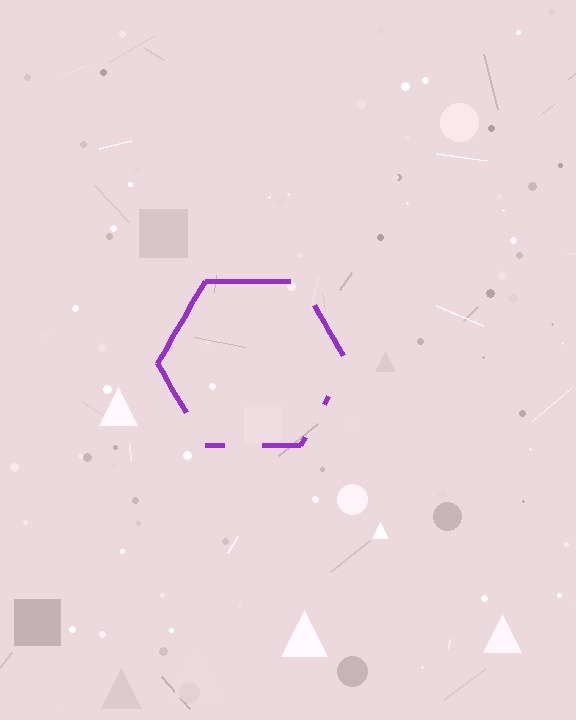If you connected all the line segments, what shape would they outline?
They would outline a hexagon.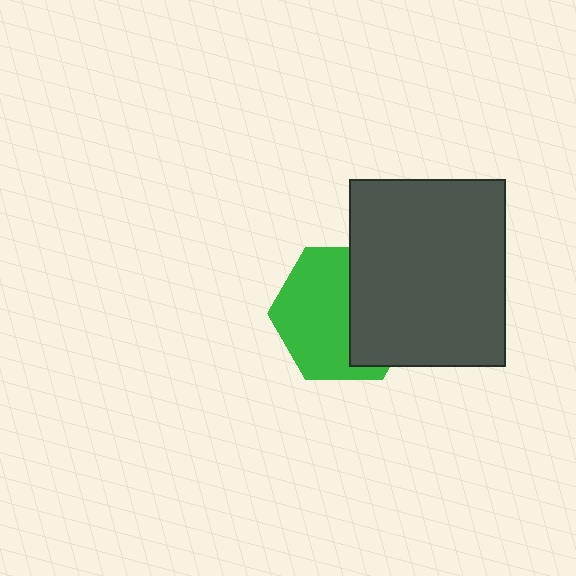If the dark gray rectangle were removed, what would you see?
You would see the complete green hexagon.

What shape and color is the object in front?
The object in front is a dark gray rectangle.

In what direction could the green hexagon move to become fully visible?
The green hexagon could move left. That would shift it out from behind the dark gray rectangle entirely.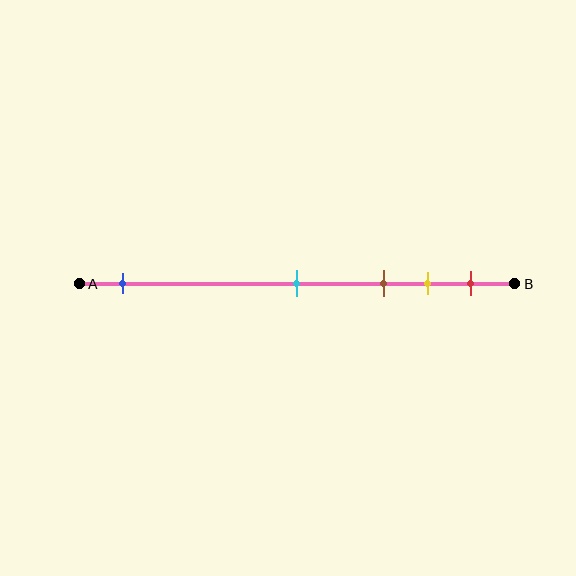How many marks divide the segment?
There are 5 marks dividing the segment.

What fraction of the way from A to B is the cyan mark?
The cyan mark is approximately 50% (0.5) of the way from A to B.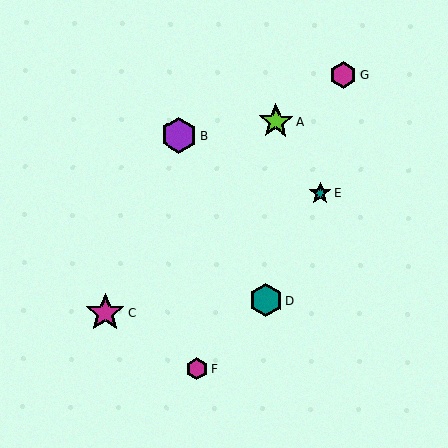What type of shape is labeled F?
Shape F is a magenta hexagon.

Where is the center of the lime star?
The center of the lime star is at (276, 122).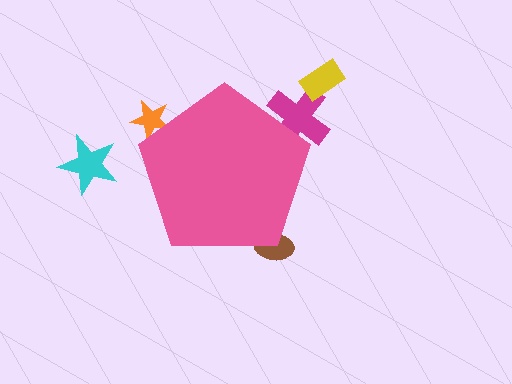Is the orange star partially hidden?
Yes, the orange star is partially hidden behind the pink pentagon.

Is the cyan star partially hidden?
No, the cyan star is fully visible.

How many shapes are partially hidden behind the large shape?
3 shapes are partially hidden.